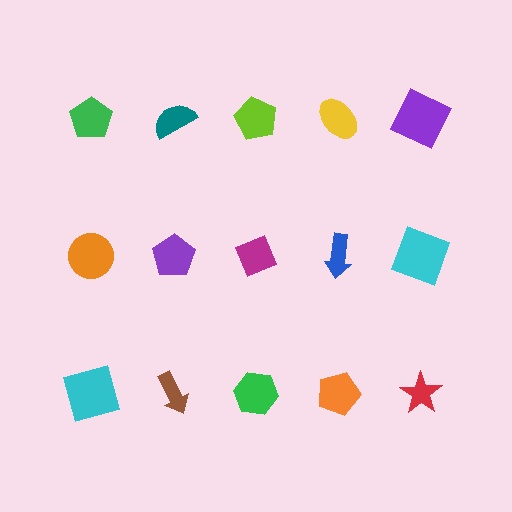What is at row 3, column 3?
A green hexagon.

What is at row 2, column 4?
A blue arrow.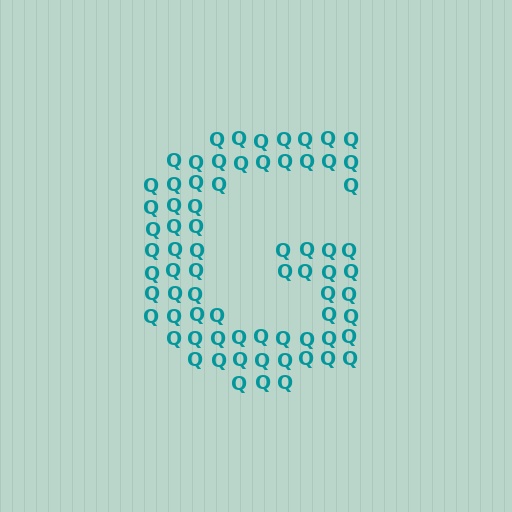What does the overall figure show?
The overall figure shows the letter G.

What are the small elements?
The small elements are letter Q's.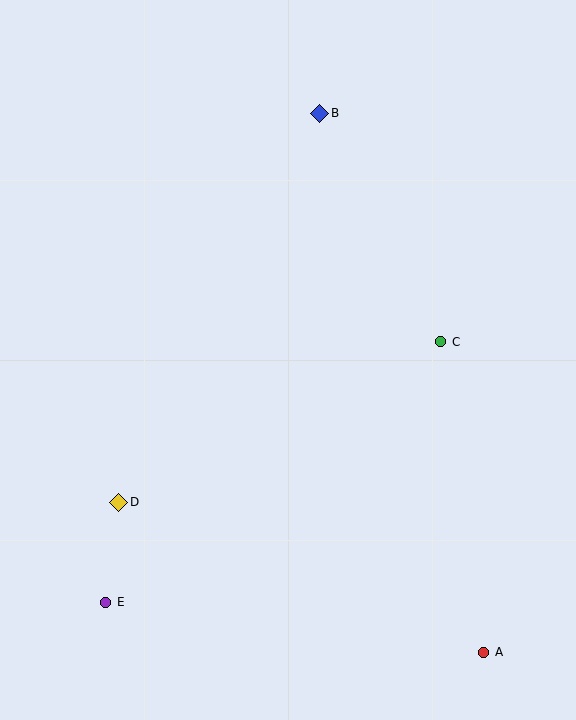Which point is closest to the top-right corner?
Point B is closest to the top-right corner.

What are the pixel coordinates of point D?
Point D is at (119, 502).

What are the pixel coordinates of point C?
Point C is at (441, 342).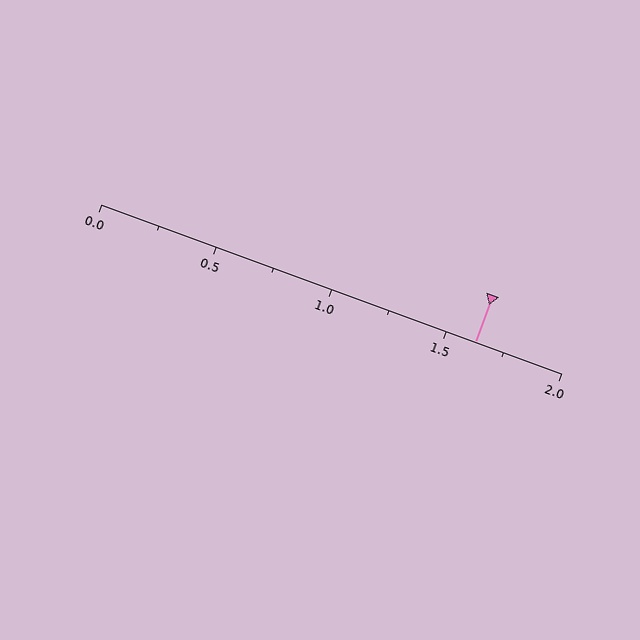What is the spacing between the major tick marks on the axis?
The major ticks are spaced 0.5 apart.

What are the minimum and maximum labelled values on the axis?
The axis runs from 0.0 to 2.0.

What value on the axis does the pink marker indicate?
The marker indicates approximately 1.62.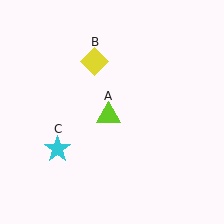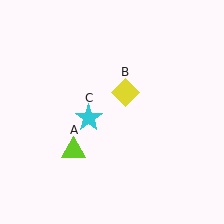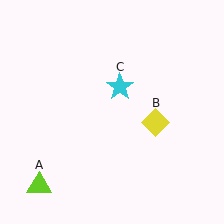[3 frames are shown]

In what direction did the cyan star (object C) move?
The cyan star (object C) moved up and to the right.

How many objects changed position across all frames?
3 objects changed position: lime triangle (object A), yellow diamond (object B), cyan star (object C).